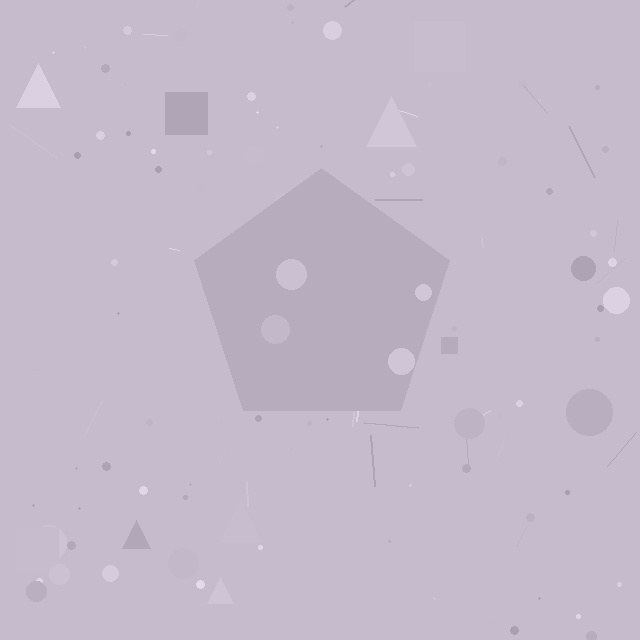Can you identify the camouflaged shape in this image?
The camouflaged shape is a pentagon.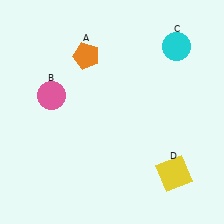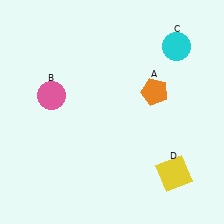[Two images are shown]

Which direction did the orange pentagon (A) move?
The orange pentagon (A) moved right.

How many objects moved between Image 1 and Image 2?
1 object moved between the two images.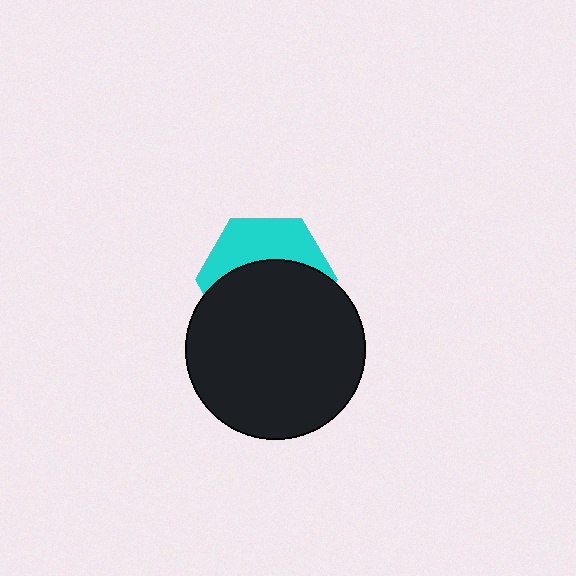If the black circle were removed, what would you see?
You would see the complete cyan hexagon.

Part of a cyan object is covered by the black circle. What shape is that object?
It is a hexagon.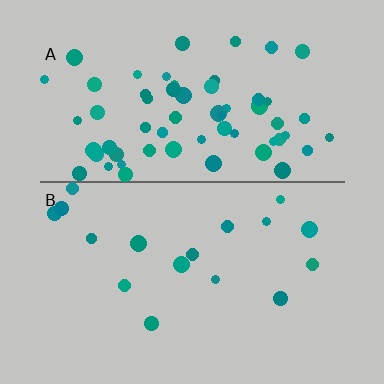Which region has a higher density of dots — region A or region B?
A (the top).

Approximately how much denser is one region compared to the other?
Approximately 3.7× — region A over region B.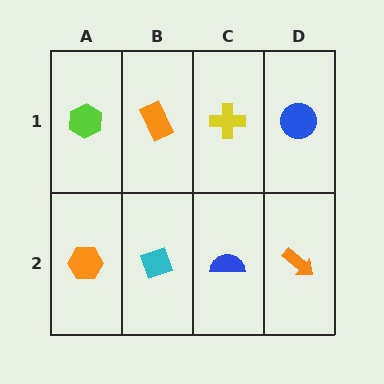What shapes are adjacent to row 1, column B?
A cyan diamond (row 2, column B), a lime hexagon (row 1, column A), a yellow cross (row 1, column C).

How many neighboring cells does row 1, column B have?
3.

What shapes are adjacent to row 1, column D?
An orange arrow (row 2, column D), a yellow cross (row 1, column C).